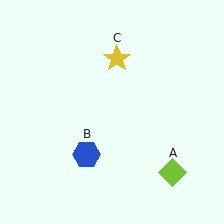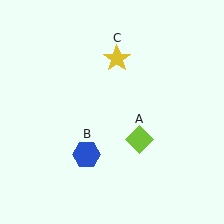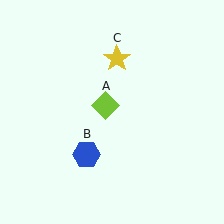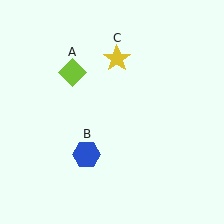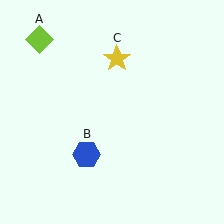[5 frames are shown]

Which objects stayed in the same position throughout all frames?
Blue hexagon (object B) and yellow star (object C) remained stationary.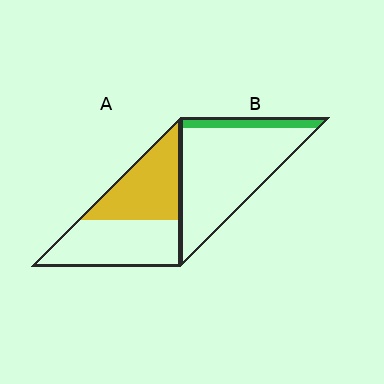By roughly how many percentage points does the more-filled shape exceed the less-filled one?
By roughly 35 percentage points (A over B).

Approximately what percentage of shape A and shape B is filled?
A is approximately 45% and B is approximately 15%.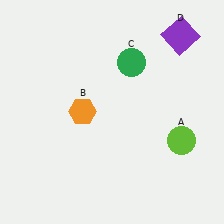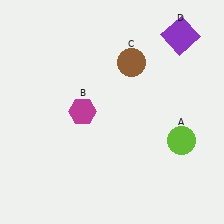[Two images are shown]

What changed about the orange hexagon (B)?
In Image 1, B is orange. In Image 2, it changed to magenta.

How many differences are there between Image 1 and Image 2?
There are 2 differences between the two images.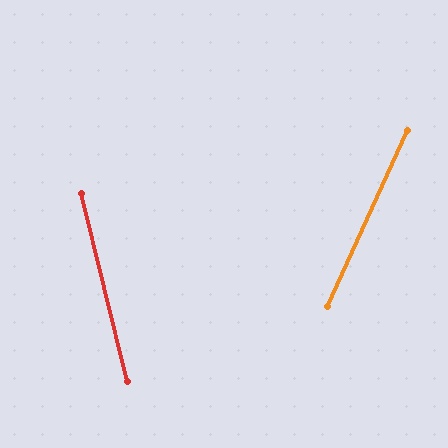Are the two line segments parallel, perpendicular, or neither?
Neither parallel nor perpendicular — they differ by about 38°.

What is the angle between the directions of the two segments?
Approximately 38 degrees.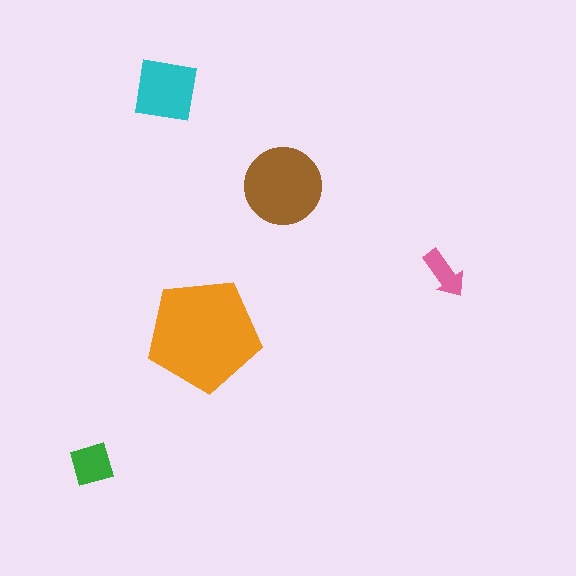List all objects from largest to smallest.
The orange pentagon, the brown circle, the cyan square, the green square, the pink arrow.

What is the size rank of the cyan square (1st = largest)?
3rd.